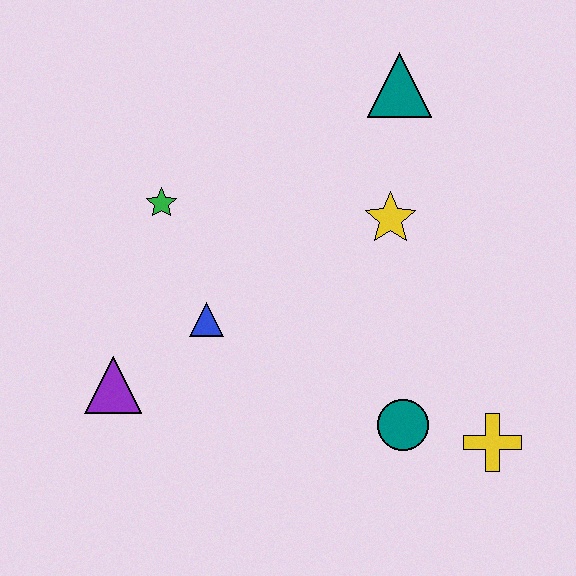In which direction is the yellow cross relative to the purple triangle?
The yellow cross is to the right of the purple triangle.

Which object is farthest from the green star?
The yellow cross is farthest from the green star.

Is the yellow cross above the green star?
No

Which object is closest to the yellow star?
The teal triangle is closest to the yellow star.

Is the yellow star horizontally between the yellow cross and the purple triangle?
Yes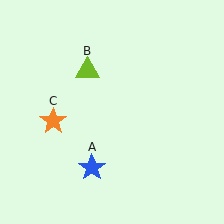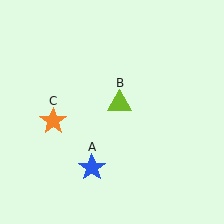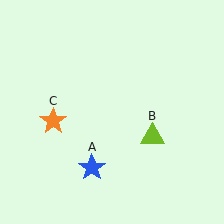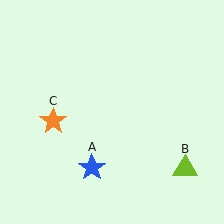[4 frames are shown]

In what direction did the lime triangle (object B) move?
The lime triangle (object B) moved down and to the right.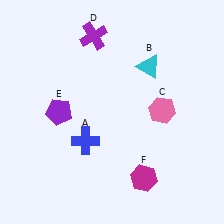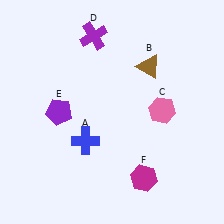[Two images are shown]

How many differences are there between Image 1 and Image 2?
There is 1 difference between the two images.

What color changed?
The triangle (B) changed from cyan in Image 1 to brown in Image 2.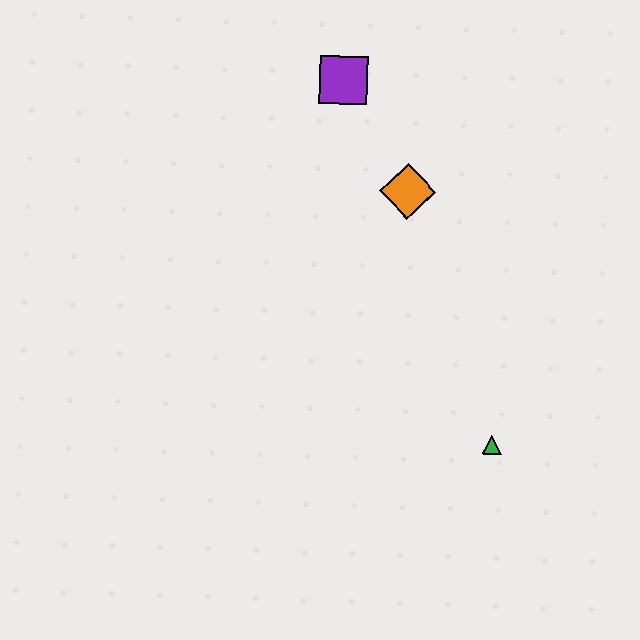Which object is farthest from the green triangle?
The purple square is farthest from the green triangle.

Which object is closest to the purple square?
The orange diamond is closest to the purple square.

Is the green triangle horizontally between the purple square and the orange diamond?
No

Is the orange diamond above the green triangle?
Yes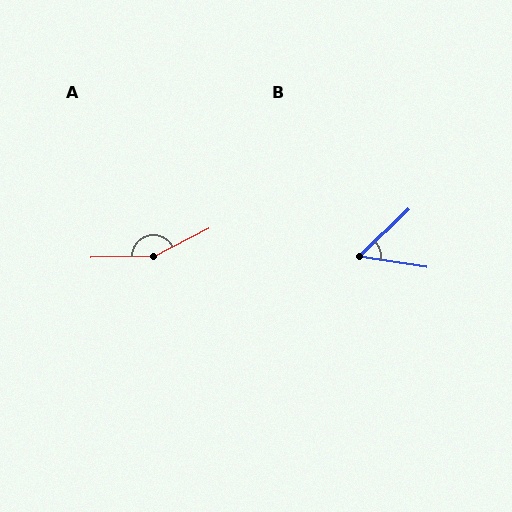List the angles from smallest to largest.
B (52°), A (154°).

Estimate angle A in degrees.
Approximately 154 degrees.